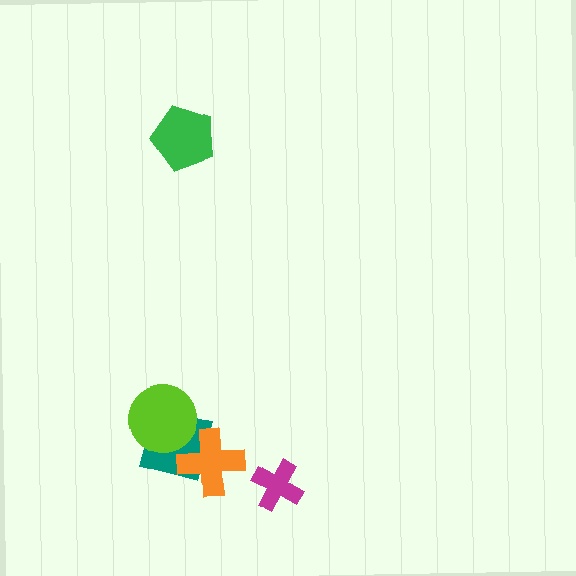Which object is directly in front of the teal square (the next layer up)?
The lime circle is directly in front of the teal square.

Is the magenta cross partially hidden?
No, no other shape covers it.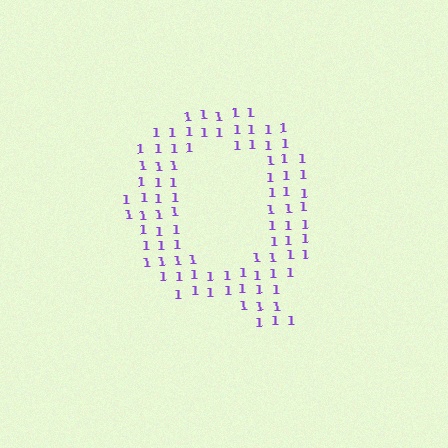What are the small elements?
The small elements are digit 1's.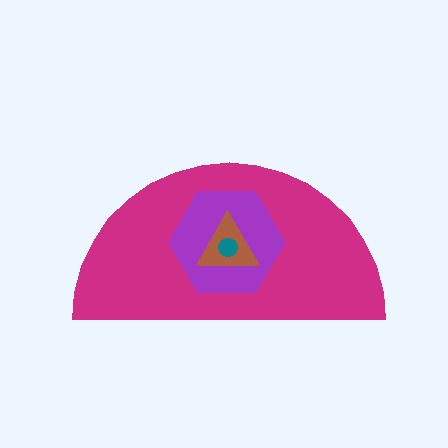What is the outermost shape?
The magenta semicircle.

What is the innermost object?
The teal circle.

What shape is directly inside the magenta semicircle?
The purple hexagon.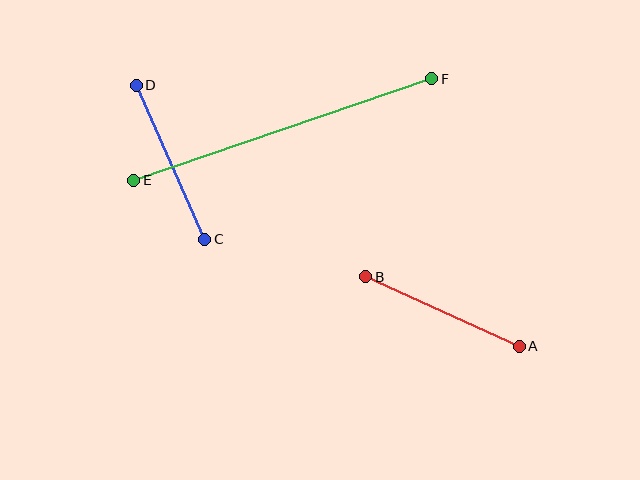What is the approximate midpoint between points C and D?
The midpoint is at approximately (170, 162) pixels.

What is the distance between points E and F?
The distance is approximately 315 pixels.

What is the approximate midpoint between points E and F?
The midpoint is at approximately (283, 130) pixels.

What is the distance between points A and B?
The distance is approximately 169 pixels.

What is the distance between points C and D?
The distance is approximately 168 pixels.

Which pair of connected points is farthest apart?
Points E and F are farthest apart.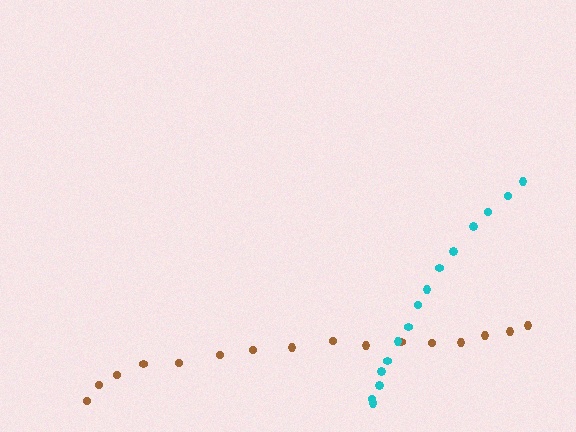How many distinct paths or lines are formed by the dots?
There are 2 distinct paths.